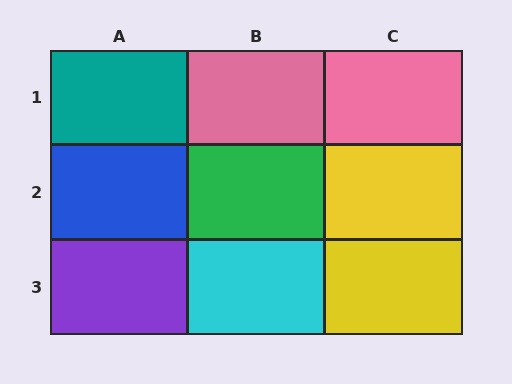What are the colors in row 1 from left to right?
Teal, pink, pink.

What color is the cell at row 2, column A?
Blue.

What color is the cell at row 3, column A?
Purple.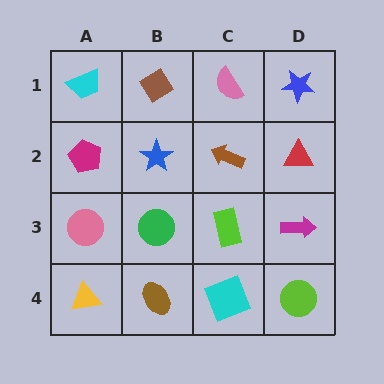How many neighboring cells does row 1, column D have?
2.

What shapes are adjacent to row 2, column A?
A cyan trapezoid (row 1, column A), a pink circle (row 3, column A), a blue star (row 2, column B).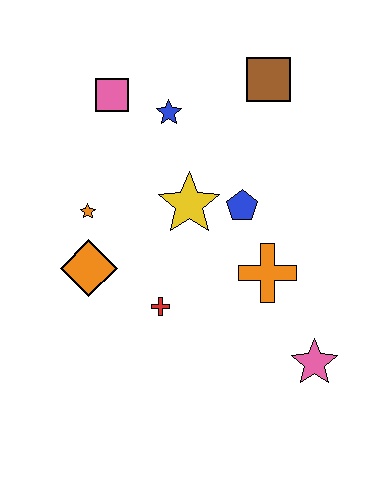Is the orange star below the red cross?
No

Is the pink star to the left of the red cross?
No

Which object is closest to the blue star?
The pink square is closest to the blue star.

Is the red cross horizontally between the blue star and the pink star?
No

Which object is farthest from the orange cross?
The pink square is farthest from the orange cross.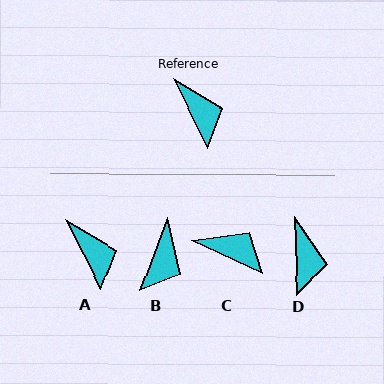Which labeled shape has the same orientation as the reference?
A.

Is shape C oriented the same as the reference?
No, it is off by about 38 degrees.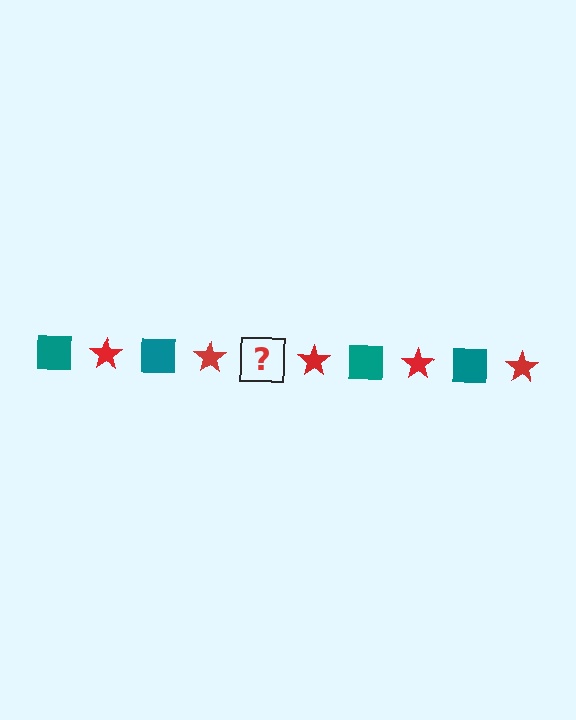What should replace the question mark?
The question mark should be replaced with a teal square.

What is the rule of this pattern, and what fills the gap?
The rule is that the pattern alternates between teal square and red star. The gap should be filled with a teal square.